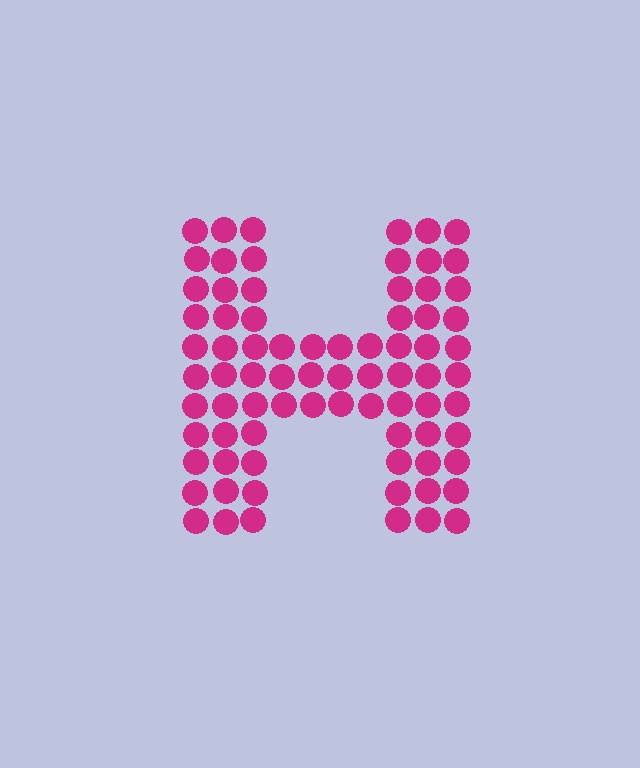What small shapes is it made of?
It is made of small circles.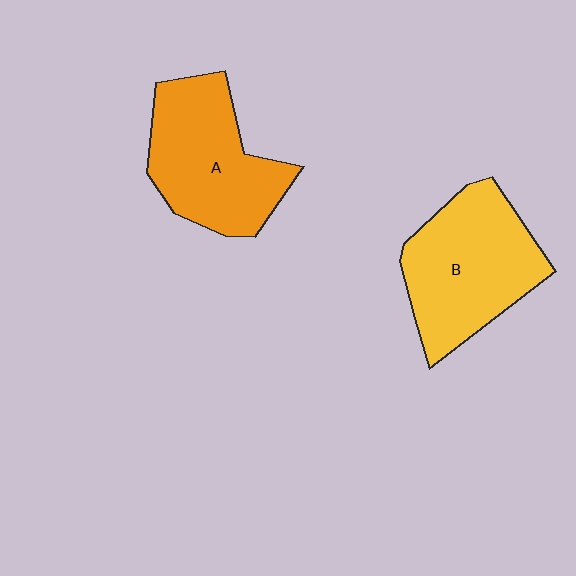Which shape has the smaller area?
Shape A (orange).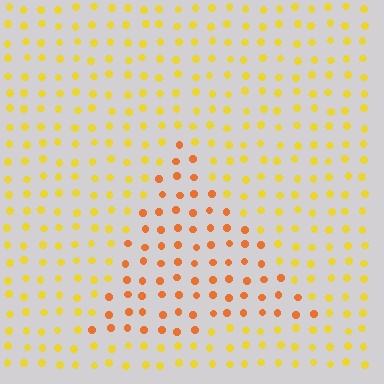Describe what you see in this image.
The image is filled with small yellow elements in a uniform arrangement. A triangle-shaped region is visible where the elements are tinted to a slightly different hue, forming a subtle color boundary.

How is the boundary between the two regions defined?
The boundary is defined purely by a slight shift in hue (about 33 degrees). Spacing, size, and orientation are identical on both sides.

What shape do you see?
I see a triangle.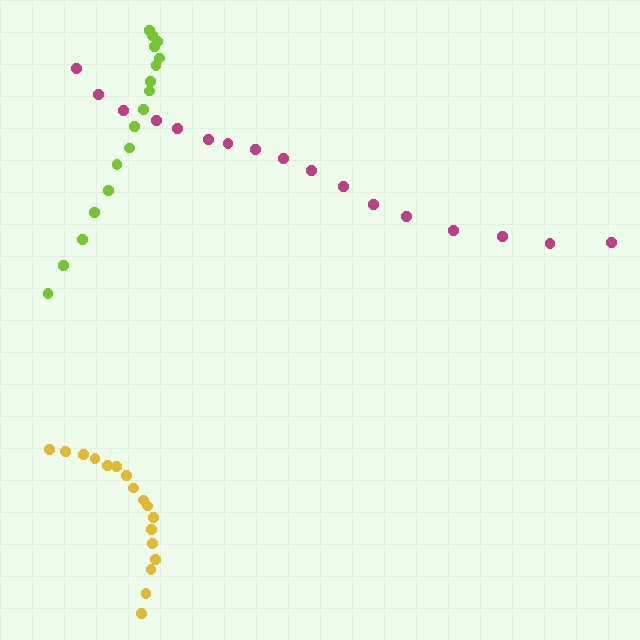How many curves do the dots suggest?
There are 3 distinct paths.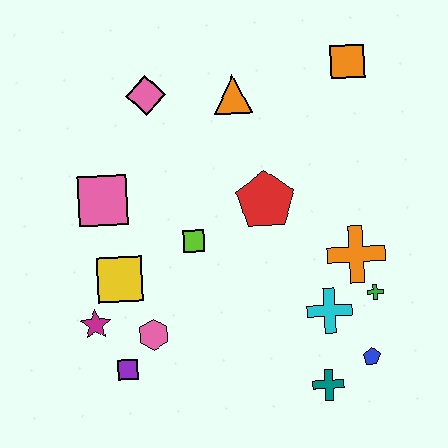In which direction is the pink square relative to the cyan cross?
The pink square is to the left of the cyan cross.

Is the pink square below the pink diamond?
Yes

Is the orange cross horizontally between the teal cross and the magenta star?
No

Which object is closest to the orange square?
The orange triangle is closest to the orange square.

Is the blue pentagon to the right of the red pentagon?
Yes